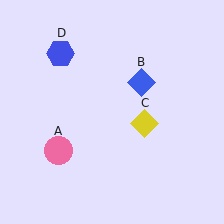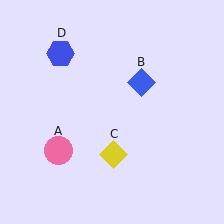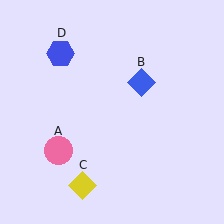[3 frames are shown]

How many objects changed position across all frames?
1 object changed position: yellow diamond (object C).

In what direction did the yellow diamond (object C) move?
The yellow diamond (object C) moved down and to the left.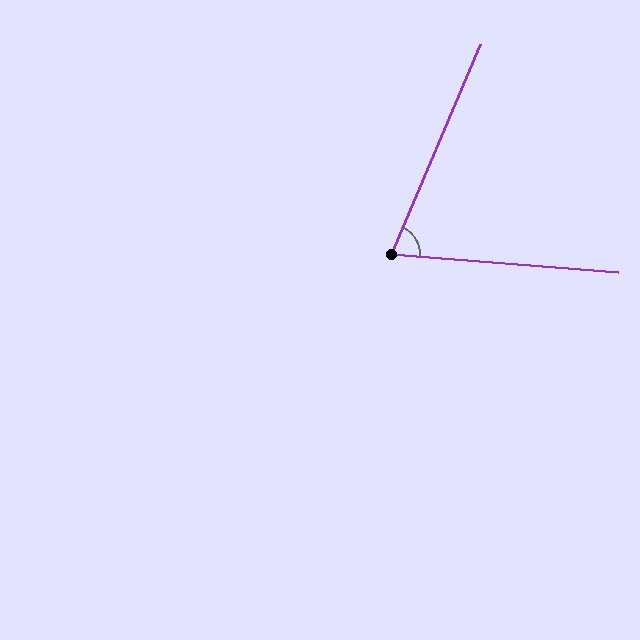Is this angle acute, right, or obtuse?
It is acute.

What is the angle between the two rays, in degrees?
Approximately 71 degrees.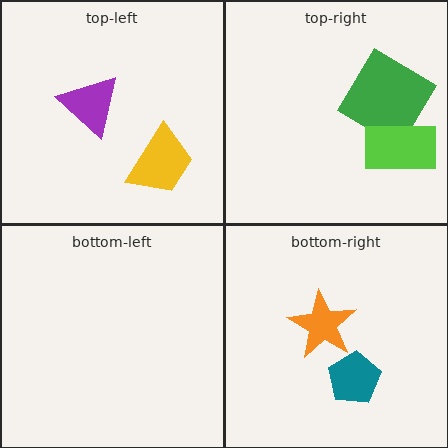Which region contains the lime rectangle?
The top-right region.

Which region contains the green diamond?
The top-right region.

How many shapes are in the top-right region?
2.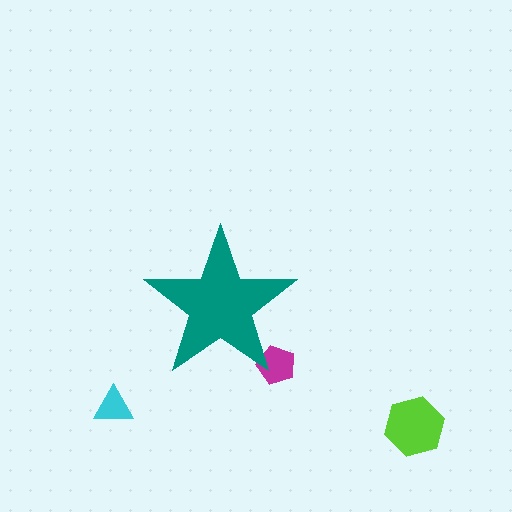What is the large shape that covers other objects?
A teal star.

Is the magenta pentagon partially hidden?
Yes, the magenta pentagon is partially hidden behind the teal star.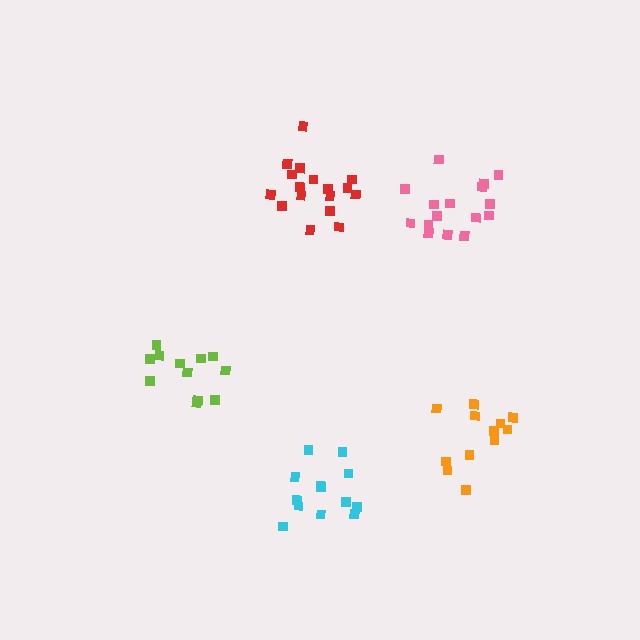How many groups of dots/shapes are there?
There are 5 groups.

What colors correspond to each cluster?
The clusters are colored: red, lime, pink, cyan, orange.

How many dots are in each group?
Group 1: 17 dots, Group 2: 12 dots, Group 3: 16 dots, Group 4: 13 dots, Group 5: 12 dots (70 total).